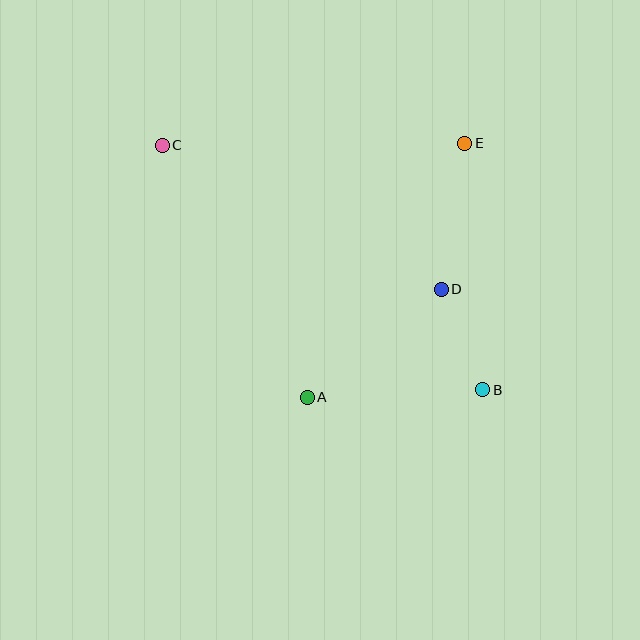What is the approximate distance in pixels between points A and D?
The distance between A and D is approximately 172 pixels.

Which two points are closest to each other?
Points B and D are closest to each other.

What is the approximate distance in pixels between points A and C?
The distance between A and C is approximately 290 pixels.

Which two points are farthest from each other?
Points B and C are farthest from each other.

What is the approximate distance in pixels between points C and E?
The distance between C and E is approximately 302 pixels.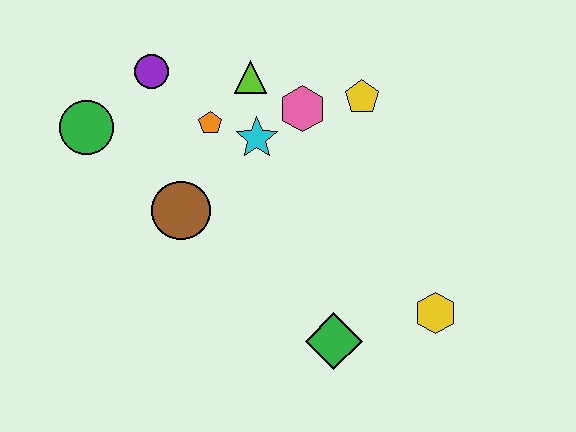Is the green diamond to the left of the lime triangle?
No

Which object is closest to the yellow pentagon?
The pink hexagon is closest to the yellow pentagon.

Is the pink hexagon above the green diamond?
Yes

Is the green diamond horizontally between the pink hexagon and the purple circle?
No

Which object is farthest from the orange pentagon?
The yellow hexagon is farthest from the orange pentagon.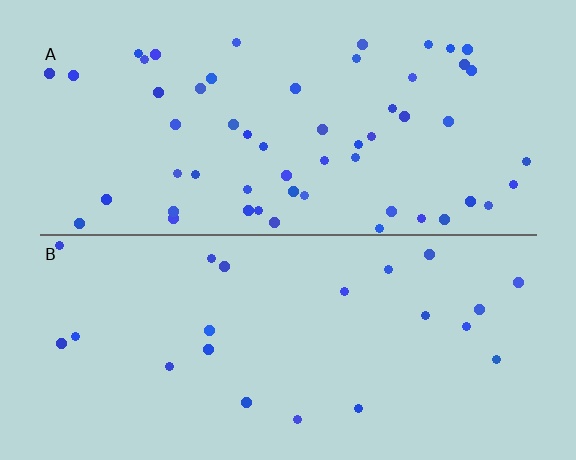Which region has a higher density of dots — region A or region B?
A (the top).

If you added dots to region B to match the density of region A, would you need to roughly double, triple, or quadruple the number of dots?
Approximately triple.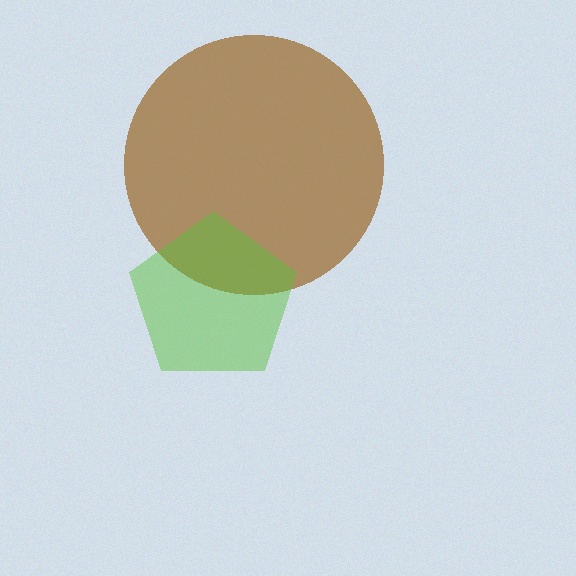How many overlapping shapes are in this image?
There are 2 overlapping shapes in the image.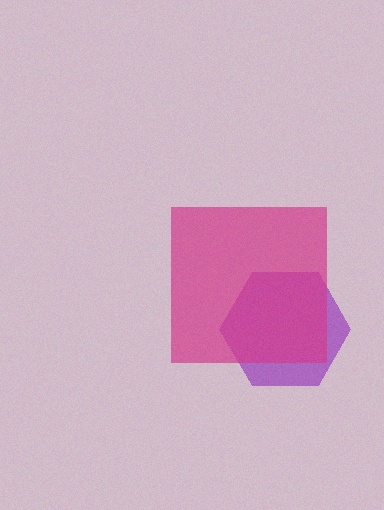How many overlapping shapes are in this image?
There are 2 overlapping shapes in the image.